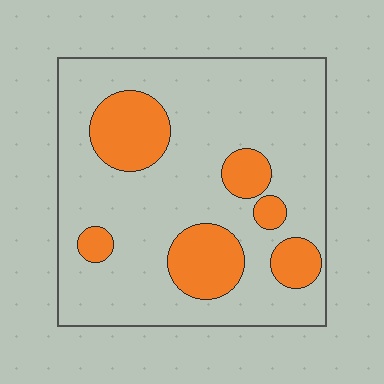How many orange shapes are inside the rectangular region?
6.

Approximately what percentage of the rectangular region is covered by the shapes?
Approximately 20%.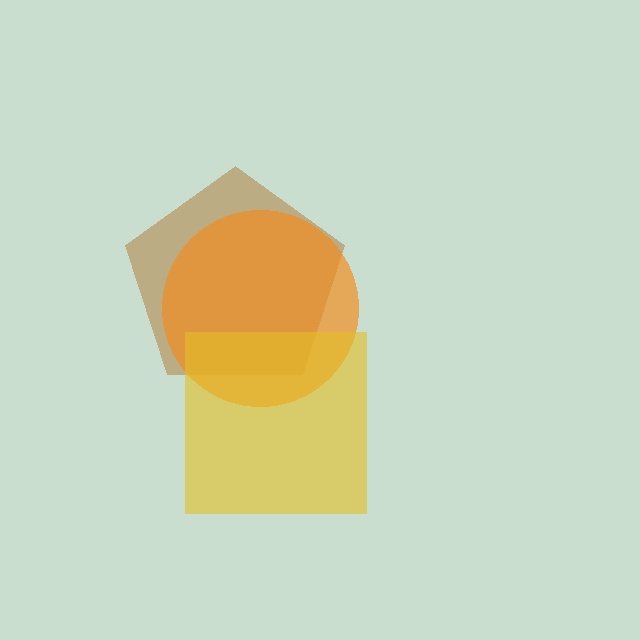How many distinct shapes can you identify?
There are 3 distinct shapes: a brown pentagon, an orange circle, a yellow square.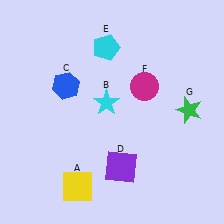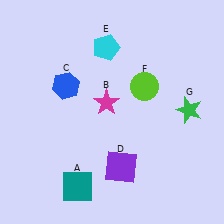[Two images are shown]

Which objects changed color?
A changed from yellow to teal. B changed from cyan to magenta. F changed from magenta to lime.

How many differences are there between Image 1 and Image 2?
There are 3 differences between the two images.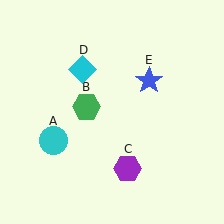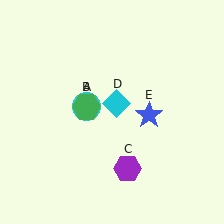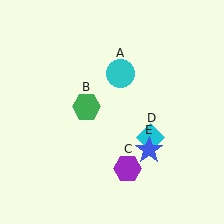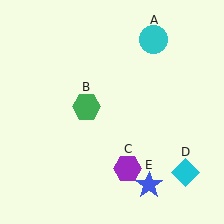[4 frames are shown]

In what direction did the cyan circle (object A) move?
The cyan circle (object A) moved up and to the right.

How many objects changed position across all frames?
3 objects changed position: cyan circle (object A), cyan diamond (object D), blue star (object E).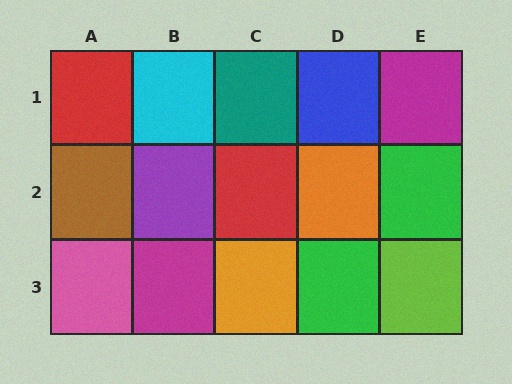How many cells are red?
2 cells are red.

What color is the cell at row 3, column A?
Pink.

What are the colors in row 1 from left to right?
Red, cyan, teal, blue, magenta.